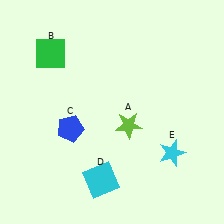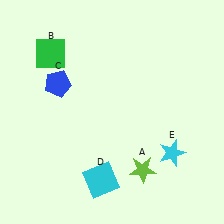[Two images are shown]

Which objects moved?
The objects that moved are: the lime star (A), the blue pentagon (C).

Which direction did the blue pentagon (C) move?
The blue pentagon (C) moved up.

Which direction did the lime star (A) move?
The lime star (A) moved down.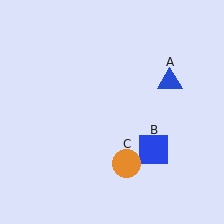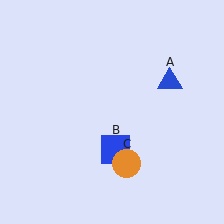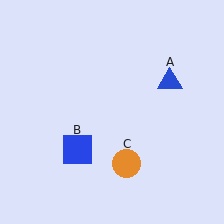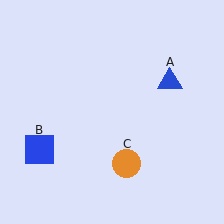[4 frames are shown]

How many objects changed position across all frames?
1 object changed position: blue square (object B).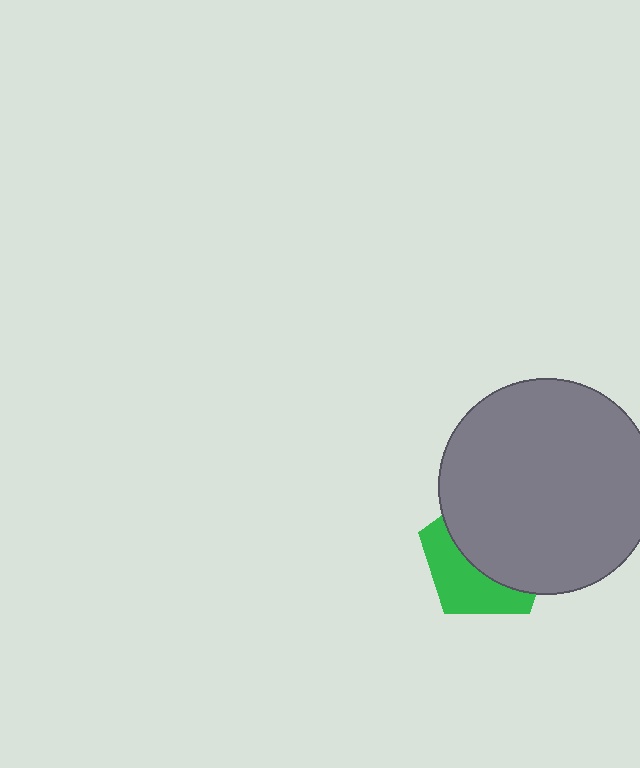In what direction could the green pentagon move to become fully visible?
The green pentagon could move toward the lower-left. That would shift it out from behind the gray circle entirely.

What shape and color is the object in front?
The object in front is a gray circle.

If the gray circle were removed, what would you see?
You would see the complete green pentagon.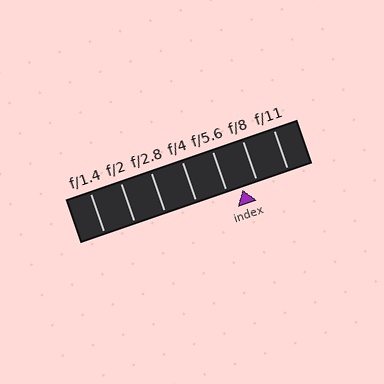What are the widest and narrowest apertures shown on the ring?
The widest aperture shown is f/1.4 and the narrowest is f/11.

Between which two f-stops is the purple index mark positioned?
The index mark is between f/5.6 and f/8.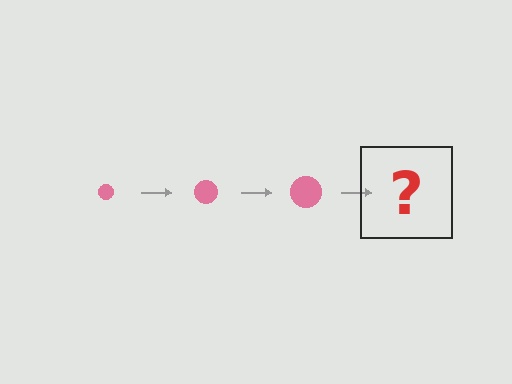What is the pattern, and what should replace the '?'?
The pattern is that the circle gets progressively larger each step. The '?' should be a pink circle, larger than the previous one.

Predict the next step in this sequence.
The next step is a pink circle, larger than the previous one.